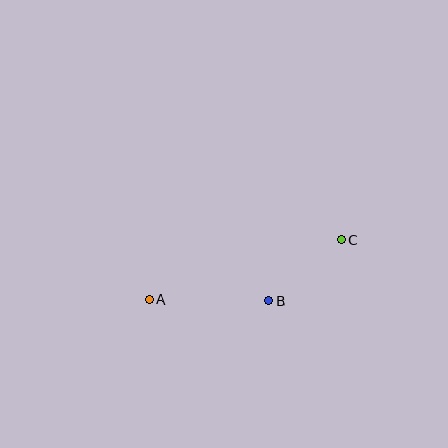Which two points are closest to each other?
Points B and C are closest to each other.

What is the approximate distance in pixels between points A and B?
The distance between A and B is approximately 119 pixels.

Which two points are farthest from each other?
Points A and C are farthest from each other.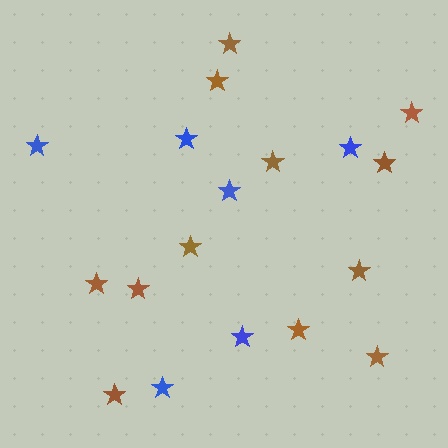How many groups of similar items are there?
There are 2 groups: one group of brown stars (12) and one group of blue stars (6).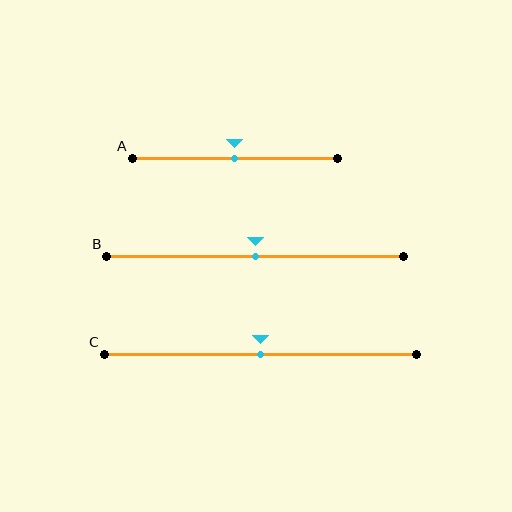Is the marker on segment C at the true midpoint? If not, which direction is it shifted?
Yes, the marker on segment C is at the true midpoint.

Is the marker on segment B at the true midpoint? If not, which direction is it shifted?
Yes, the marker on segment B is at the true midpoint.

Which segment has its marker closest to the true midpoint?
Segment A has its marker closest to the true midpoint.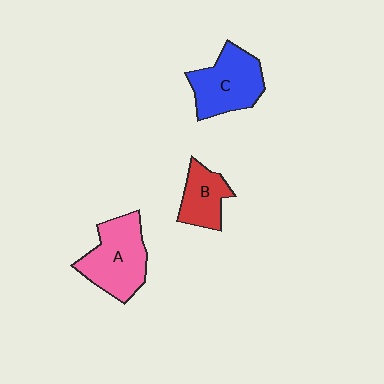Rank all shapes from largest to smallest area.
From largest to smallest: A (pink), C (blue), B (red).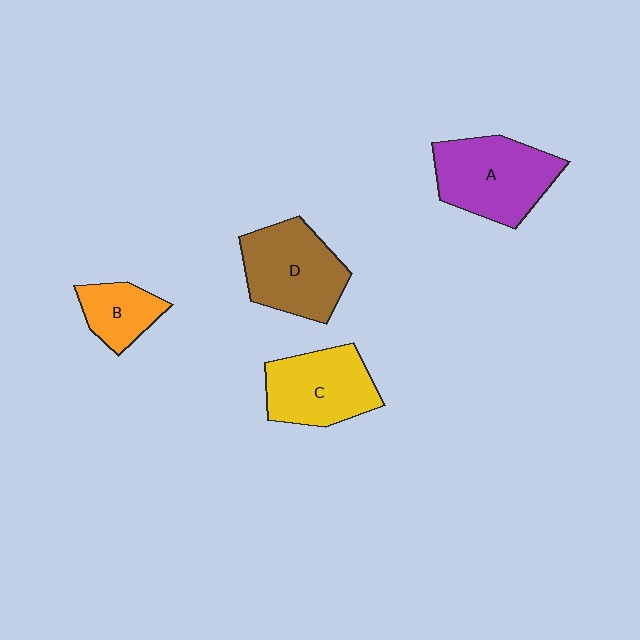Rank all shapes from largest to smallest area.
From largest to smallest: A (purple), D (brown), C (yellow), B (orange).